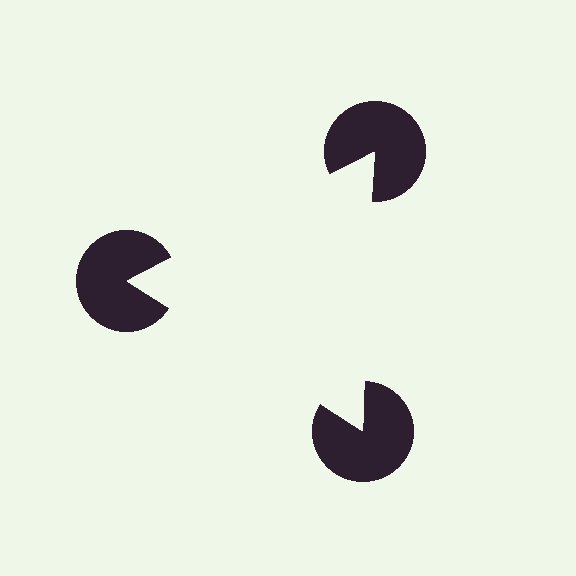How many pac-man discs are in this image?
There are 3 — one at each vertex of the illusory triangle.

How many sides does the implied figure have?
3 sides.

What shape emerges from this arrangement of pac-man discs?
An illusory triangle — its edges are inferred from the aligned wedge cuts in the pac-man discs, not physically drawn.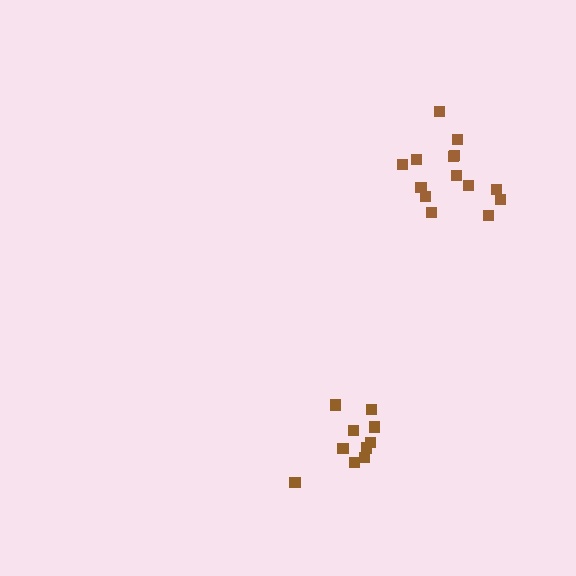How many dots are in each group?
Group 1: 14 dots, Group 2: 10 dots (24 total).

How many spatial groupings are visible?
There are 2 spatial groupings.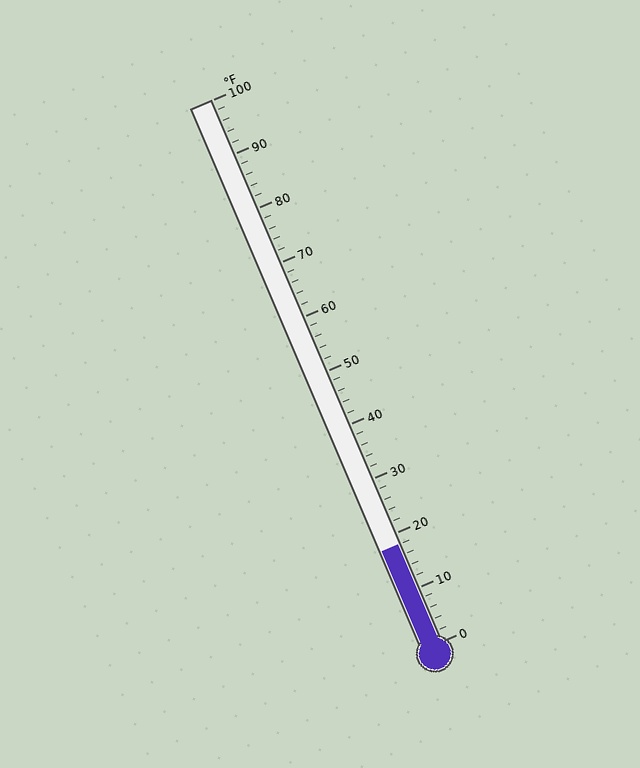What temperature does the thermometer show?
The thermometer shows approximately 18°F.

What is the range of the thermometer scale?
The thermometer scale ranges from 0°F to 100°F.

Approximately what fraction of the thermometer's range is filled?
The thermometer is filled to approximately 20% of its range.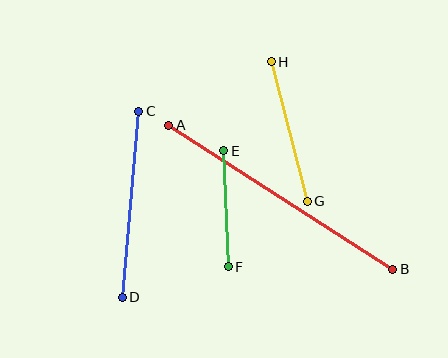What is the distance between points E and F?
The distance is approximately 116 pixels.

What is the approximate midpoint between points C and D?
The midpoint is at approximately (131, 204) pixels.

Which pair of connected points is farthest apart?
Points A and B are farthest apart.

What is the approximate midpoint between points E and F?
The midpoint is at approximately (226, 209) pixels.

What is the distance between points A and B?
The distance is approximately 266 pixels.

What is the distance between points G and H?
The distance is approximately 144 pixels.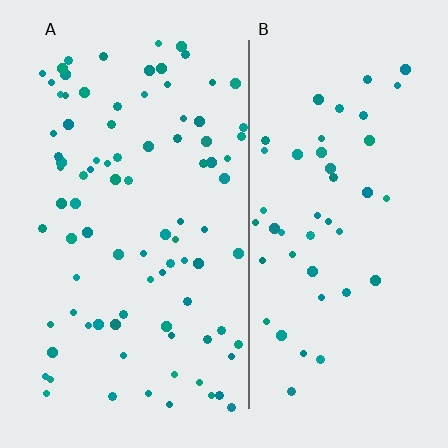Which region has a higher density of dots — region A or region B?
A (the left).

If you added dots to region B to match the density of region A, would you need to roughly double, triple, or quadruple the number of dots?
Approximately double.